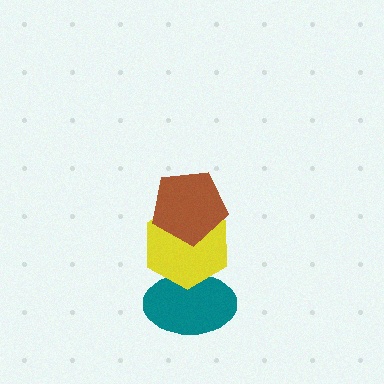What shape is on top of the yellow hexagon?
The brown pentagon is on top of the yellow hexagon.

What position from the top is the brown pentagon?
The brown pentagon is 1st from the top.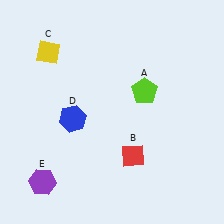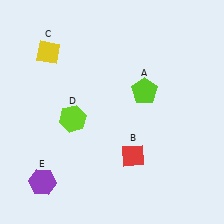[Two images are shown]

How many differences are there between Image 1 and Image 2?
There is 1 difference between the two images.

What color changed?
The hexagon (D) changed from blue in Image 1 to lime in Image 2.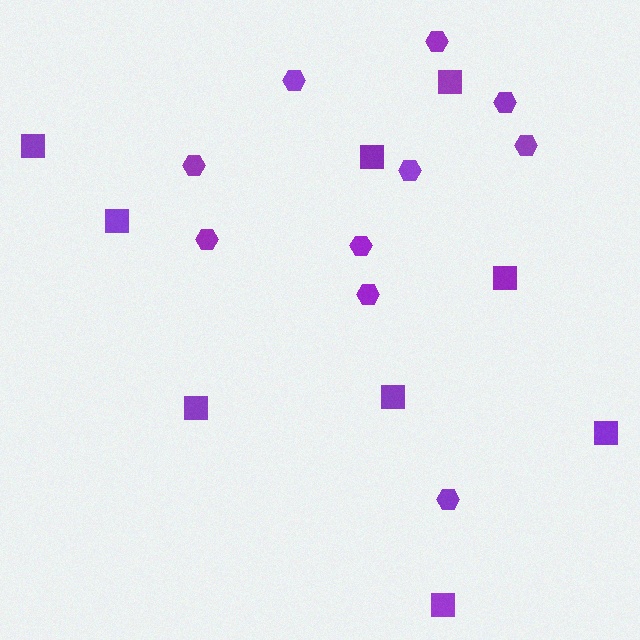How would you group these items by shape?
There are 2 groups: one group of hexagons (10) and one group of squares (9).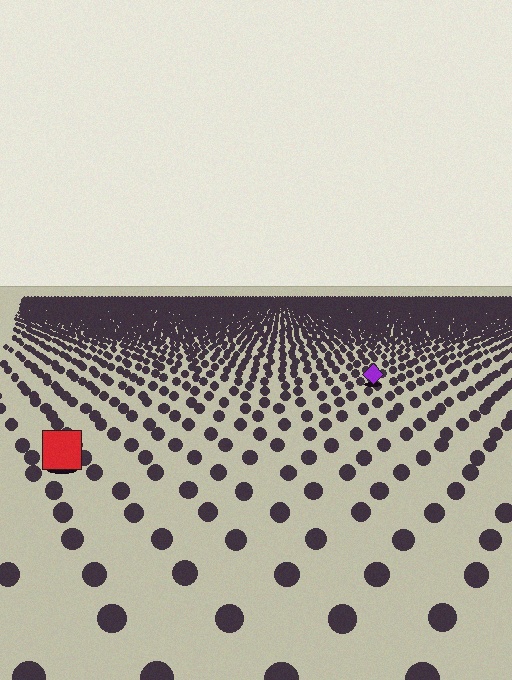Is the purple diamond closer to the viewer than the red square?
No. The red square is closer — you can tell from the texture gradient: the ground texture is coarser near it.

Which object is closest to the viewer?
The red square is closest. The texture marks near it are larger and more spread out.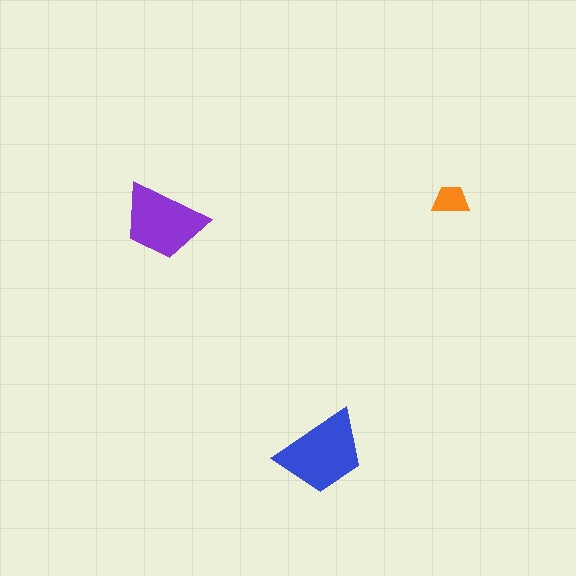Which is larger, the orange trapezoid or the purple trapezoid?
The purple one.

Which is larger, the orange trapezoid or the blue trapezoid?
The blue one.